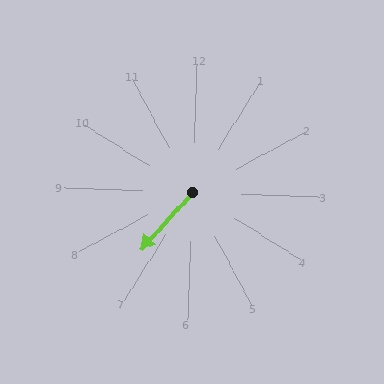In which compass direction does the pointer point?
Southwest.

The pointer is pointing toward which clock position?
Roughly 7 o'clock.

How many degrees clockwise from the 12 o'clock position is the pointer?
Approximately 220 degrees.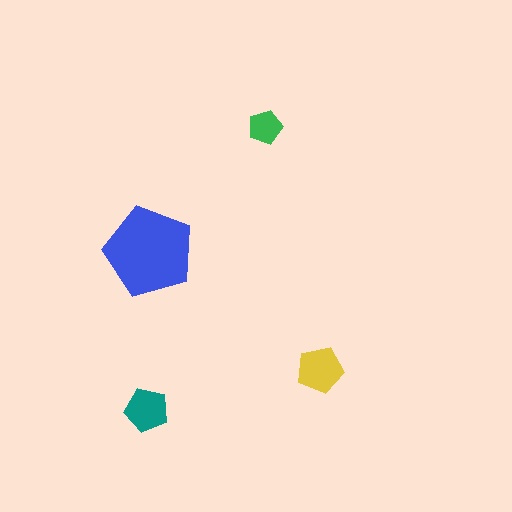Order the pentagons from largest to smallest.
the blue one, the yellow one, the teal one, the green one.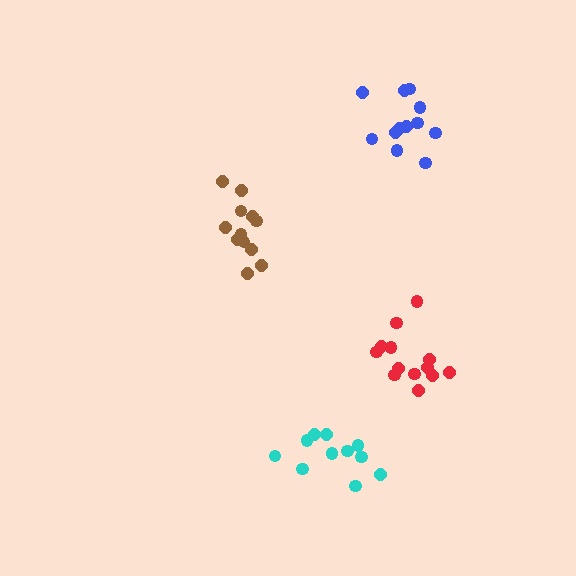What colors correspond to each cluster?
The clusters are colored: brown, blue, cyan, red.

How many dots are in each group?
Group 1: 12 dots, Group 2: 12 dots, Group 3: 11 dots, Group 4: 13 dots (48 total).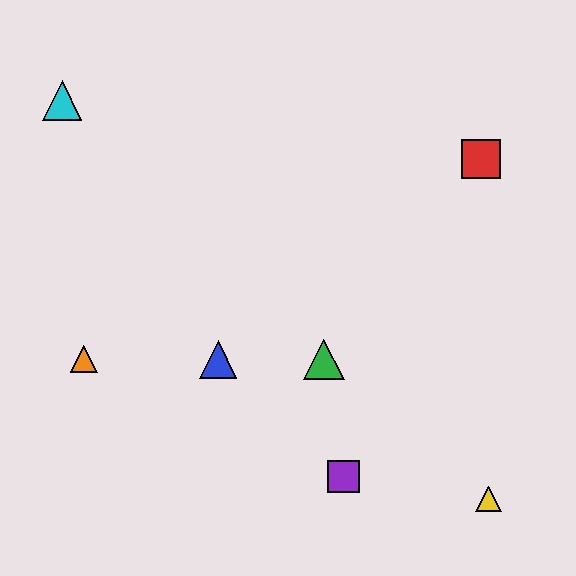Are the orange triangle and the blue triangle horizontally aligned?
Yes, both are at y≈359.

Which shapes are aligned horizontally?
The blue triangle, the green triangle, the orange triangle are aligned horizontally.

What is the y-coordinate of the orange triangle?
The orange triangle is at y≈359.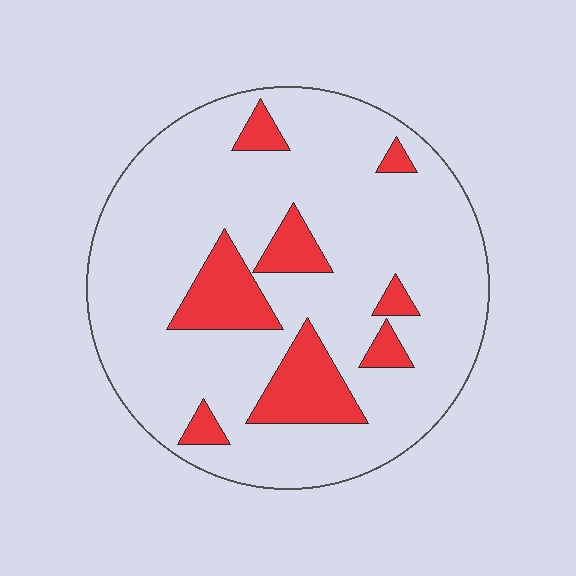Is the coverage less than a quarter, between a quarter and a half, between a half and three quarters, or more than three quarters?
Less than a quarter.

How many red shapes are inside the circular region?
8.